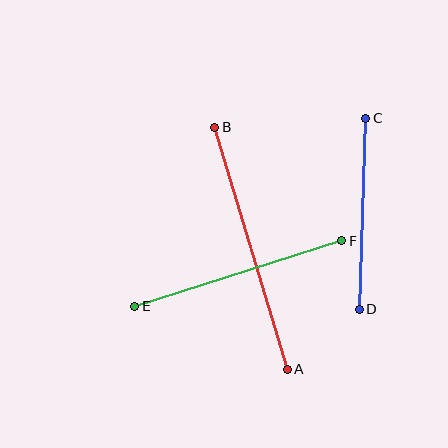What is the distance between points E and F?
The distance is approximately 217 pixels.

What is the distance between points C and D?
The distance is approximately 191 pixels.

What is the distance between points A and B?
The distance is approximately 252 pixels.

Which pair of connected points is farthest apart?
Points A and B are farthest apart.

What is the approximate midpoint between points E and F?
The midpoint is at approximately (238, 273) pixels.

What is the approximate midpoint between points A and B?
The midpoint is at approximately (251, 248) pixels.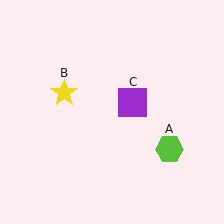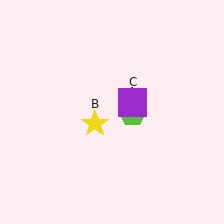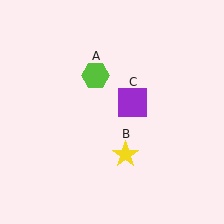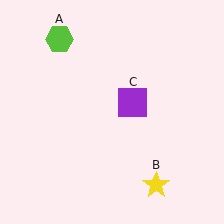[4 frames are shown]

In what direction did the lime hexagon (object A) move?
The lime hexagon (object A) moved up and to the left.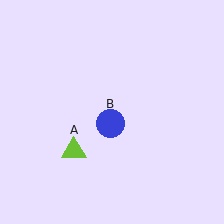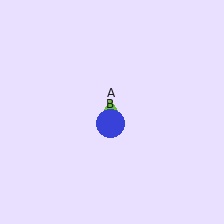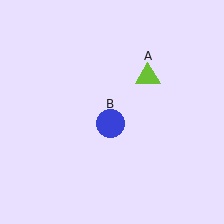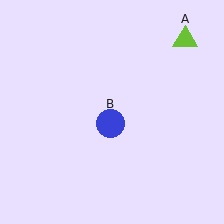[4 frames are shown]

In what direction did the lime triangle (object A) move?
The lime triangle (object A) moved up and to the right.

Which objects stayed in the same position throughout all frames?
Blue circle (object B) remained stationary.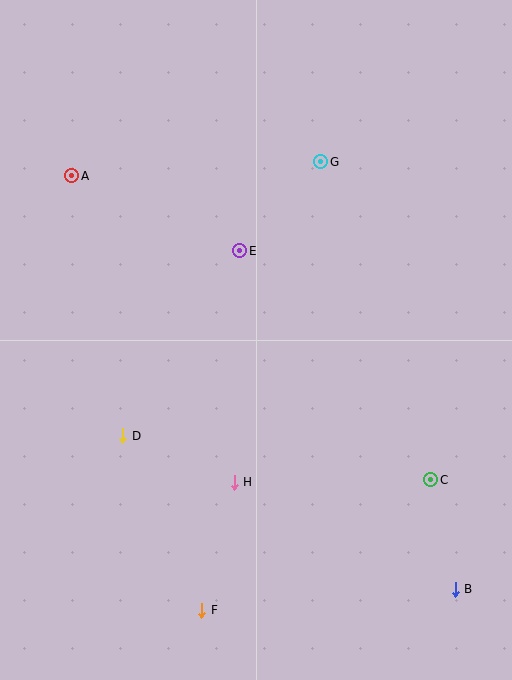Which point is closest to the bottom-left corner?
Point F is closest to the bottom-left corner.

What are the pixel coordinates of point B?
Point B is at (455, 589).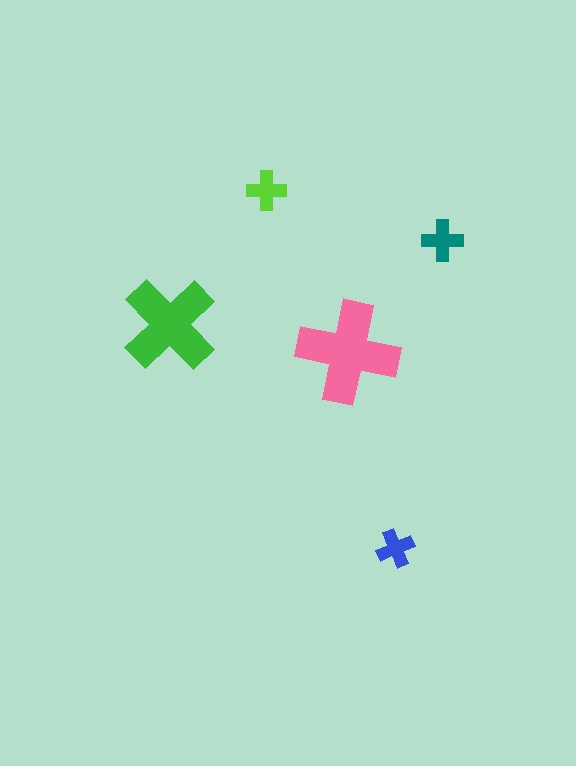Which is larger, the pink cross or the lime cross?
The pink one.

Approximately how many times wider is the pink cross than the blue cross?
About 2.5 times wider.